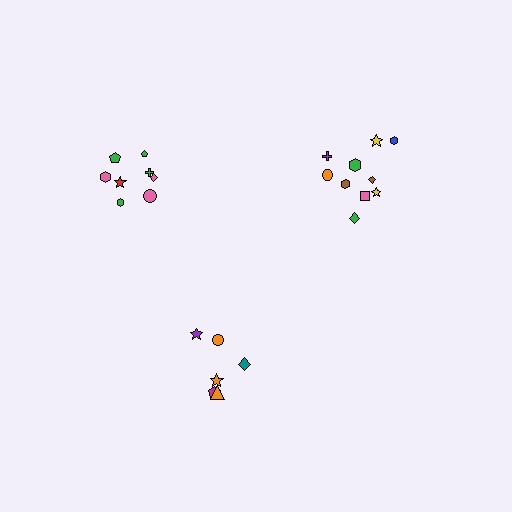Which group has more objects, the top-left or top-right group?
The top-right group.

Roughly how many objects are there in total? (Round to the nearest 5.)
Roughly 25 objects in total.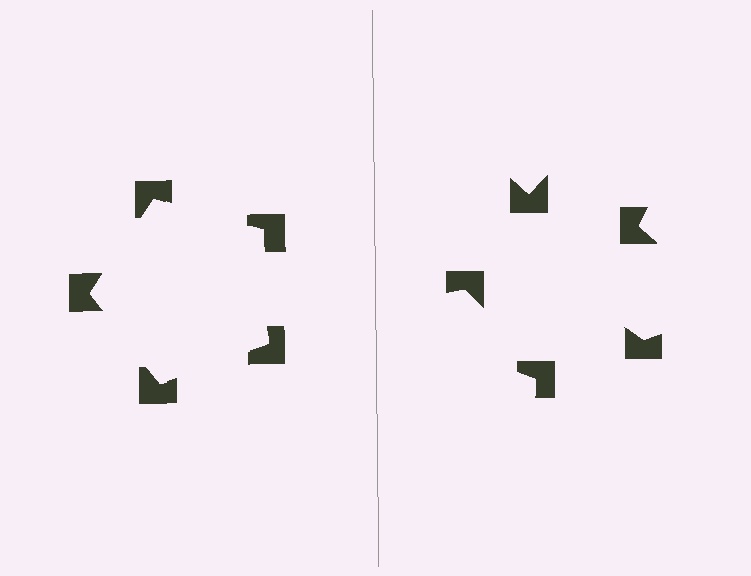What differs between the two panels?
The notched squares are positioned identically on both sides; only the wedge orientations differ. On the left they align to a pentagon; on the right they are misaligned.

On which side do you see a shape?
An illusory pentagon appears on the left side. On the right side the wedge cuts are rotated, so no coherent shape forms.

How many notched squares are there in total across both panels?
10 — 5 on each side.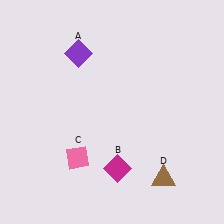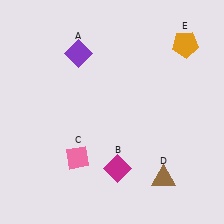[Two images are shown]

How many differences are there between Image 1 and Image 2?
There is 1 difference between the two images.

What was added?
An orange pentagon (E) was added in Image 2.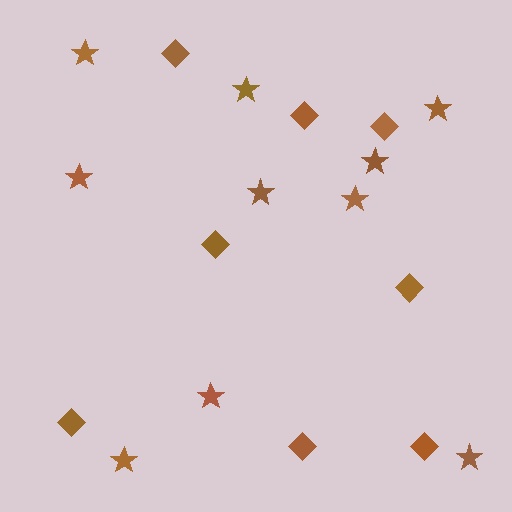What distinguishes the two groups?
There are 2 groups: one group of diamonds (8) and one group of stars (10).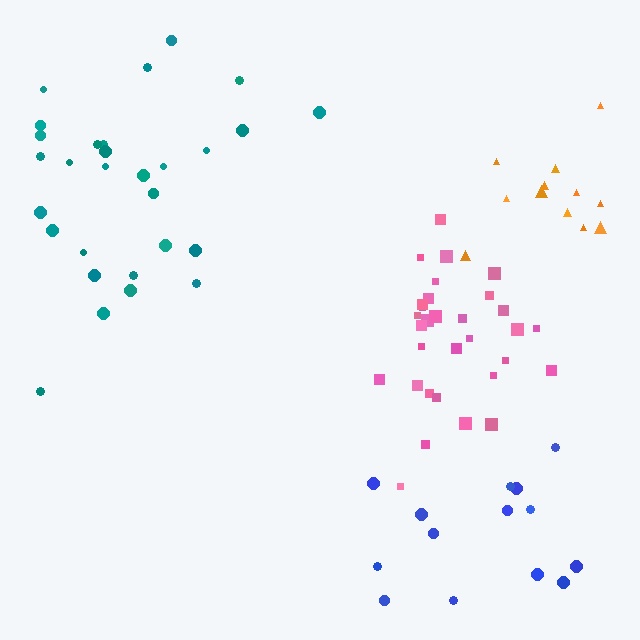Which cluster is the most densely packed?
Pink.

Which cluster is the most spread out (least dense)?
Blue.